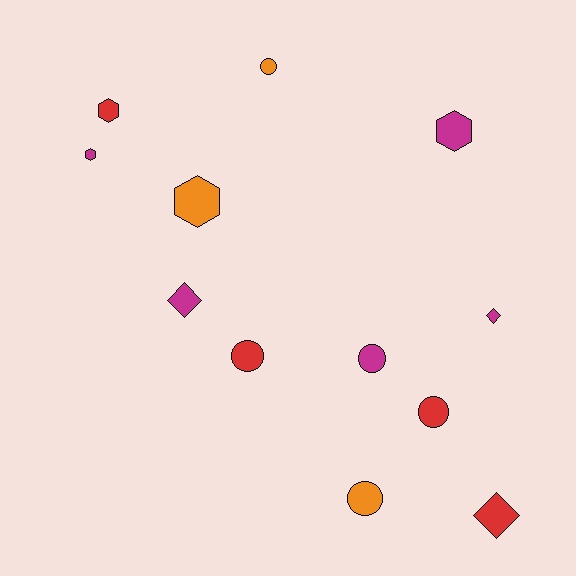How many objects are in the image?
There are 12 objects.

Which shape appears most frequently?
Circle, with 5 objects.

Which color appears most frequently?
Magenta, with 5 objects.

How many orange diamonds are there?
There are no orange diamonds.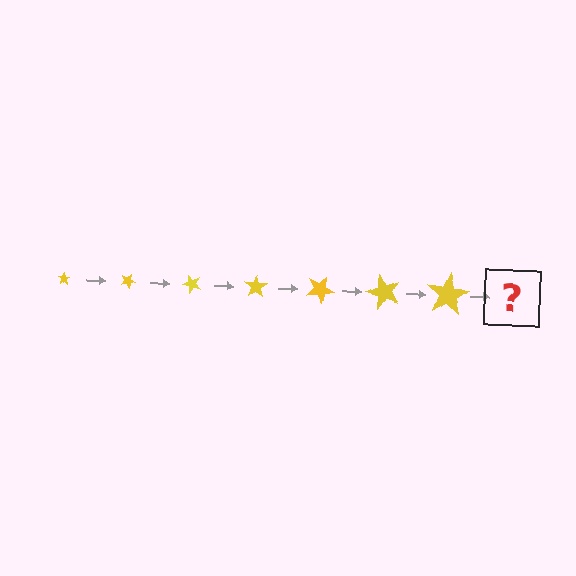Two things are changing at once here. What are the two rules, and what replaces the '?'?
The two rules are that the star grows larger each step and it rotates 25 degrees each step. The '?' should be a star, larger than the previous one and rotated 175 degrees from the start.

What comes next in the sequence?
The next element should be a star, larger than the previous one and rotated 175 degrees from the start.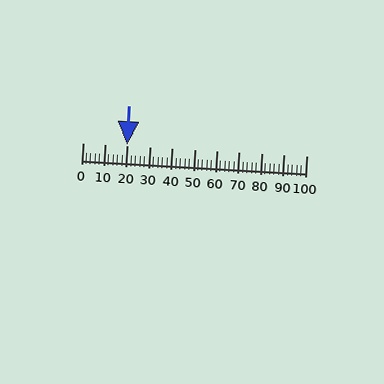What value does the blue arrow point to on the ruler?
The blue arrow points to approximately 20.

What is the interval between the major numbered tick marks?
The major tick marks are spaced 10 units apart.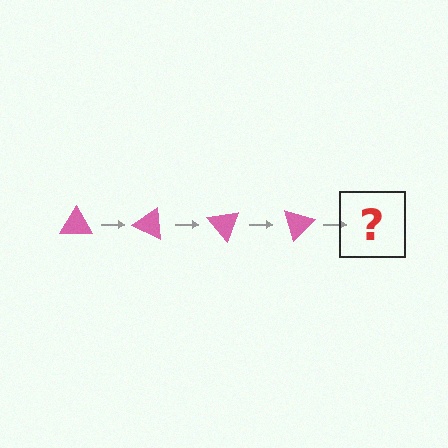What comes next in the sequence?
The next element should be a pink triangle rotated 100 degrees.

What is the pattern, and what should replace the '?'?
The pattern is that the triangle rotates 25 degrees each step. The '?' should be a pink triangle rotated 100 degrees.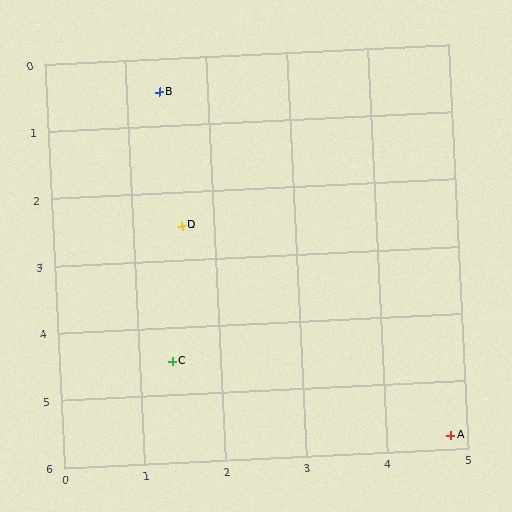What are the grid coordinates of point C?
Point C is at approximately (1.4, 4.5).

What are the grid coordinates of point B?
Point B is at approximately (1.4, 0.5).